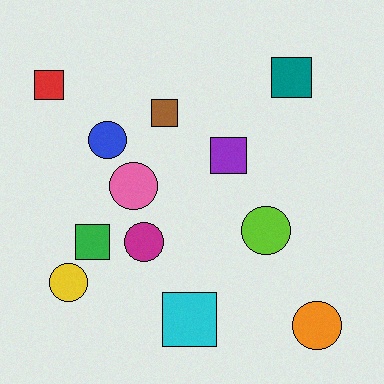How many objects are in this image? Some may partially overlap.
There are 12 objects.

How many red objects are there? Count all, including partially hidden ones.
There is 1 red object.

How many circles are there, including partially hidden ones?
There are 6 circles.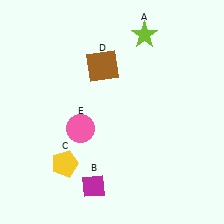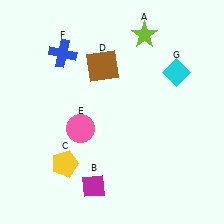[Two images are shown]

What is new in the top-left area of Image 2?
A blue cross (F) was added in the top-left area of Image 2.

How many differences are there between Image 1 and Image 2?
There are 2 differences between the two images.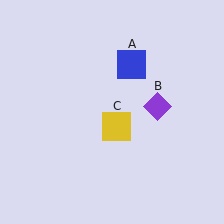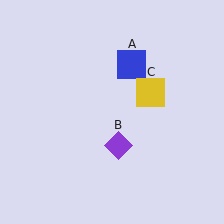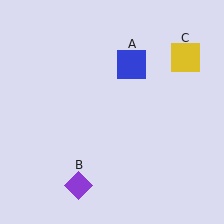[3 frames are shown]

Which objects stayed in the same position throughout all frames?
Blue square (object A) remained stationary.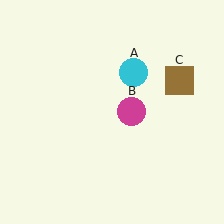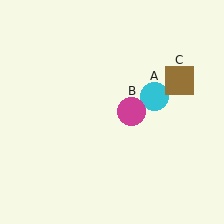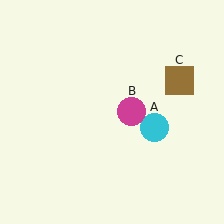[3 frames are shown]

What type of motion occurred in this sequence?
The cyan circle (object A) rotated clockwise around the center of the scene.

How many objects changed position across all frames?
1 object changed position: cyan circle (object A).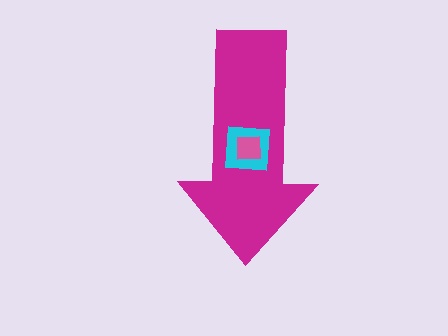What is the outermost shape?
The magenta arrow.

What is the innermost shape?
The pink square.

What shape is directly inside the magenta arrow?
The cyan square.